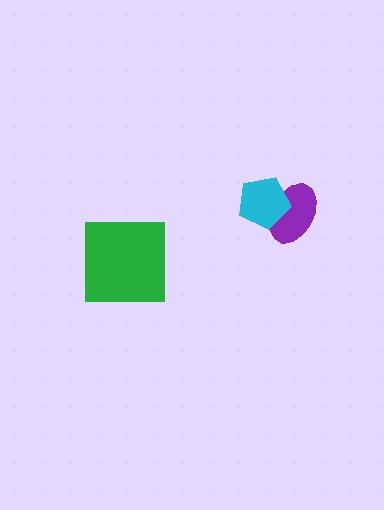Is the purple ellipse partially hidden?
Yes, it is partially covered by another shape.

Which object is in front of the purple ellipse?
The cyan pentagon is in front of the purple ellipse.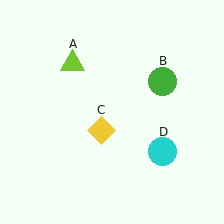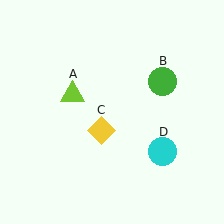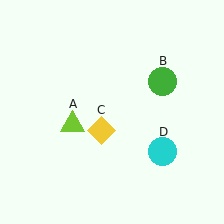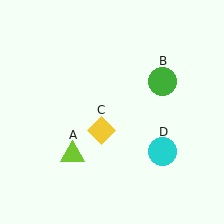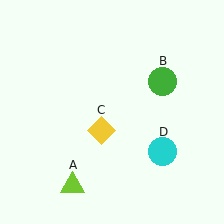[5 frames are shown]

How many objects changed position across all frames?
1 object changed position: lime triangle (object A).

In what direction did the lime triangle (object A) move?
The lime triangle (object A) moved down.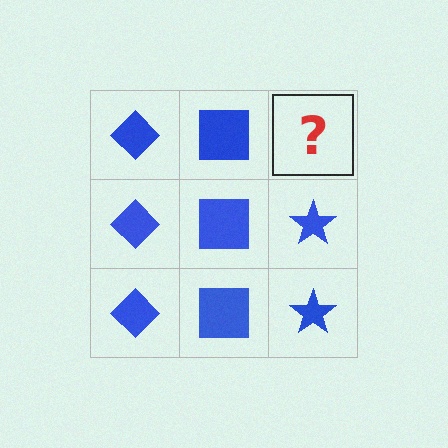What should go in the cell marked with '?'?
The missing cell should contain a blue star.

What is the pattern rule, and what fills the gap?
The rule is that each column has a consistent shape. The gap should be filled with a blue star.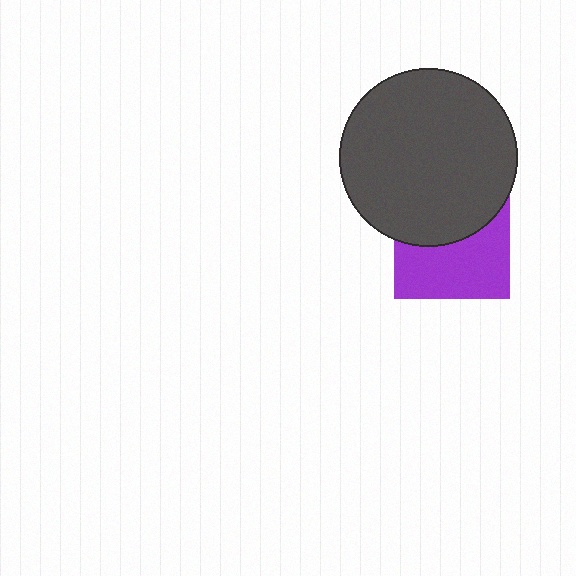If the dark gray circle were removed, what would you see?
You would see the complete purple square.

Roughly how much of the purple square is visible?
About half of it is visible (roughly 55%).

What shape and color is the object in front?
The object in front is a dark gray circle.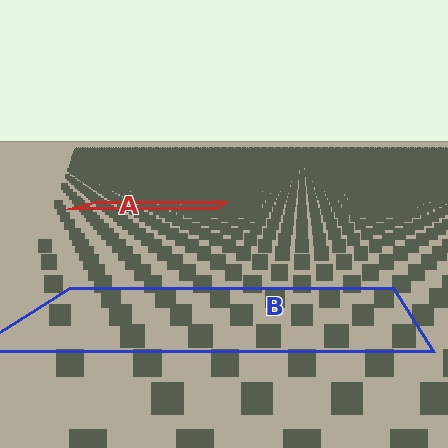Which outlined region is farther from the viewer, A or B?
Region A is farther from the viewer — the texture elements inside it appear smaller and more densely packed.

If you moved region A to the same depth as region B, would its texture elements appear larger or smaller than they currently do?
They would appear larger. At a closer depth, the same texture elements are projected at a bigger on-screen size.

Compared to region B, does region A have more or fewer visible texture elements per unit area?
Region A has more texture elements per unit area — they are packed more densely because it is farther away.